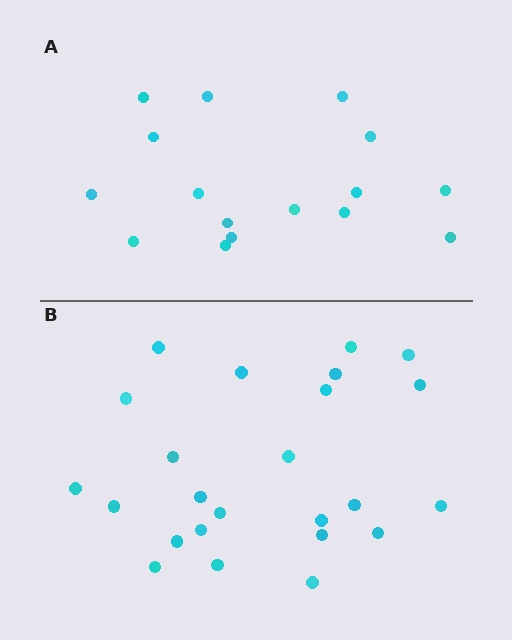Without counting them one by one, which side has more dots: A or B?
Region B (the bottom region) has more dots.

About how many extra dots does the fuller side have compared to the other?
Region B has roughly 8 or so more dots than region A.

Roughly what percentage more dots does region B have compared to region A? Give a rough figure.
About 50% more.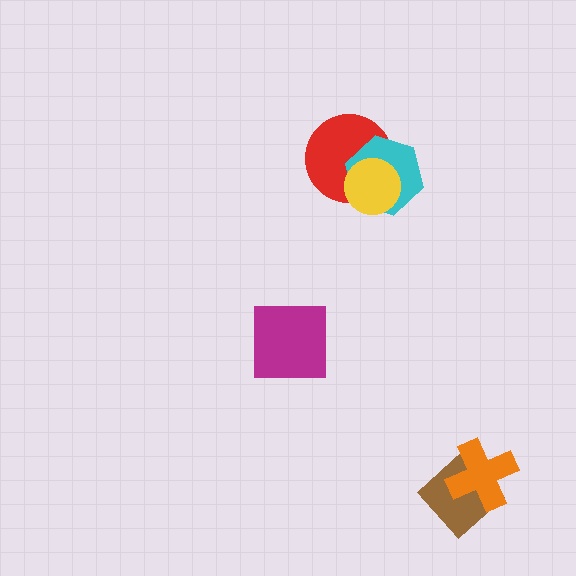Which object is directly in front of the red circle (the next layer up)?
The cyan hexagon is directly in front of the red circle.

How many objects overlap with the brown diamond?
1 object overlaps with the brown diamond.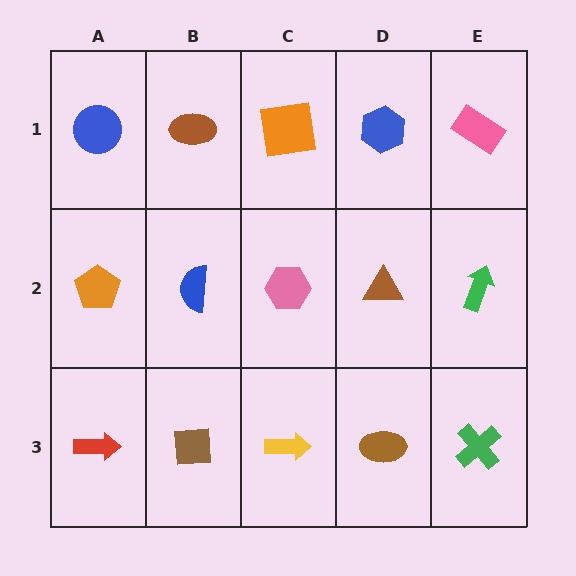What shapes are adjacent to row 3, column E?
A green arrow (row 2, column E), a brown ellipse (row 3, column D).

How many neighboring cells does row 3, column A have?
2.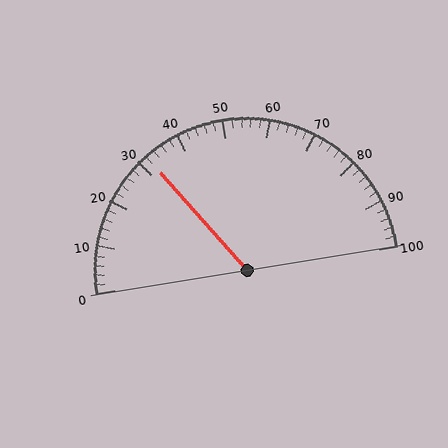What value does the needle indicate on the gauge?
The needle indicates approximately 32.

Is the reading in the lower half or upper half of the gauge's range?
The reading is in the lower half of the range (0 to 100).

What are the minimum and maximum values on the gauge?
The gauge ranges from 0 to 100.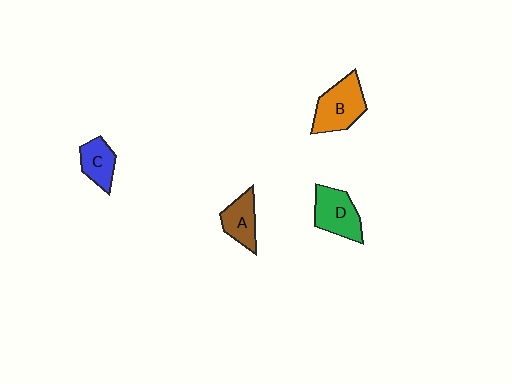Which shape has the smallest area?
Shape C (blue).